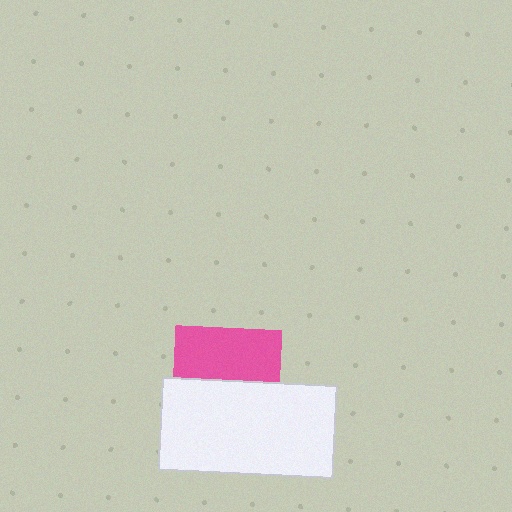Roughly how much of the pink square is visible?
About half of it is visible (roughly 48%).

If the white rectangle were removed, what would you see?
You would see the complete pink square.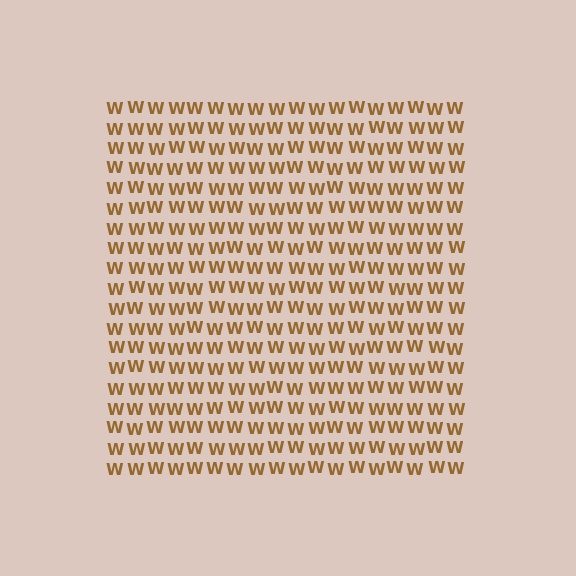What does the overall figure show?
The overall figure shows a square.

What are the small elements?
The small elements are letter W's.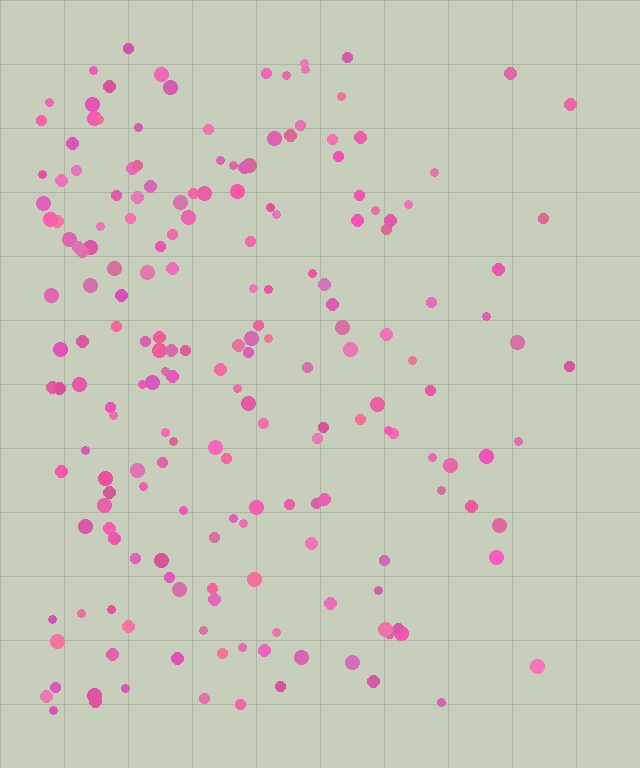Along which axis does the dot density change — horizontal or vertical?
Horizontal.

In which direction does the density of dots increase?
From right to left, with the left side densest.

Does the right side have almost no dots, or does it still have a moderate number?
Still a moderate number, just noticeably fewer than the left.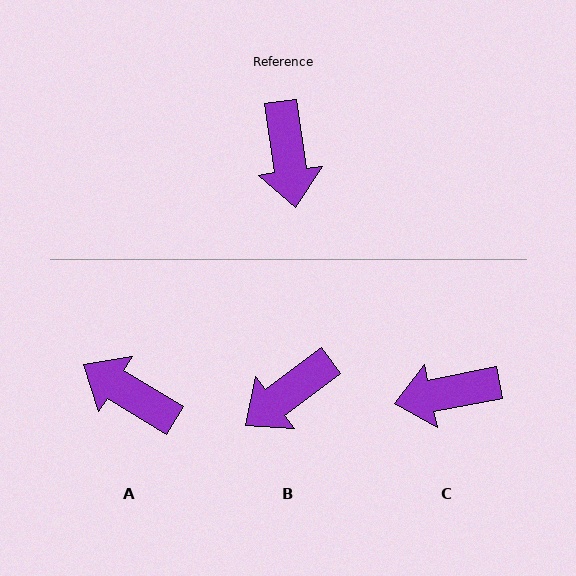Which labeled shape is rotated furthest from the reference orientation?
A, about 129 degrees away.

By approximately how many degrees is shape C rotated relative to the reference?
Approximately 87 degrees clockwise.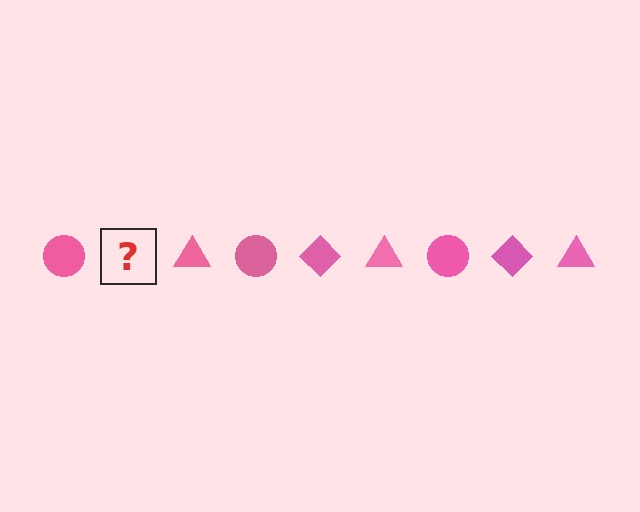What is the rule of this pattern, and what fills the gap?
The rule is that the pattern cycles through circle, diamond, triangle shapes in pink. The gap should be filled with a pink diamond.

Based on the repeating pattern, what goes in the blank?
The blank should be a pink diamond.